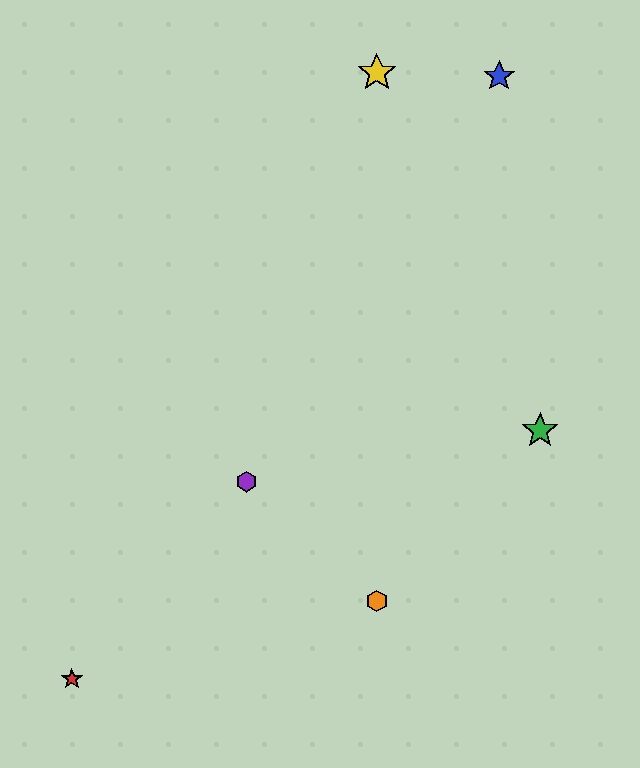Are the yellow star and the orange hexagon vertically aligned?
Yes, both are at x≈377.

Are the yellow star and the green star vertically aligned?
No, the yellow star is at x≈377 and the green star is at x≈540.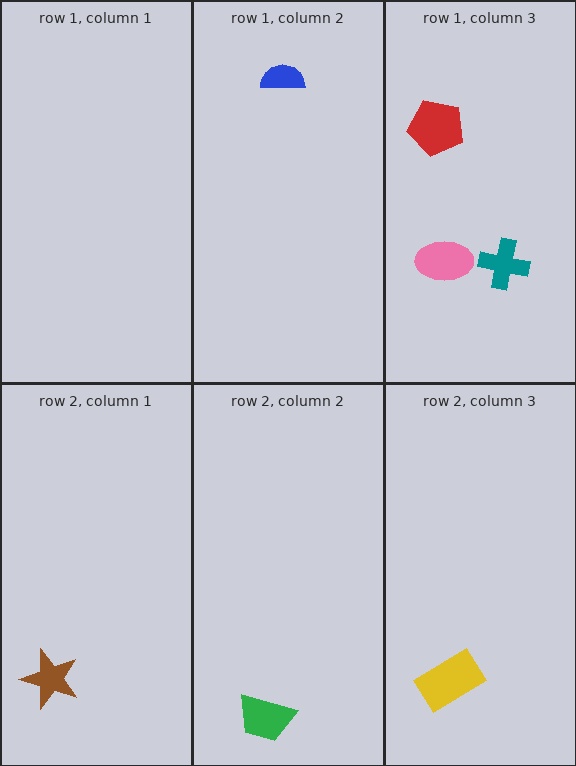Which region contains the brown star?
The row 2, column 1 region.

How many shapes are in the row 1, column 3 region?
3.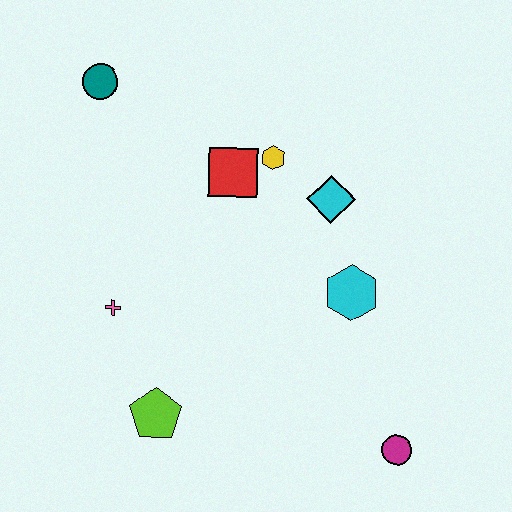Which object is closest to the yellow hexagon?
The red square is closest to the yellow hexagon.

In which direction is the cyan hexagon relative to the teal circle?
The cyan hexagon is to the right of the teal circle.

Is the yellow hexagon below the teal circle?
Yes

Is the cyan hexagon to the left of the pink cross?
No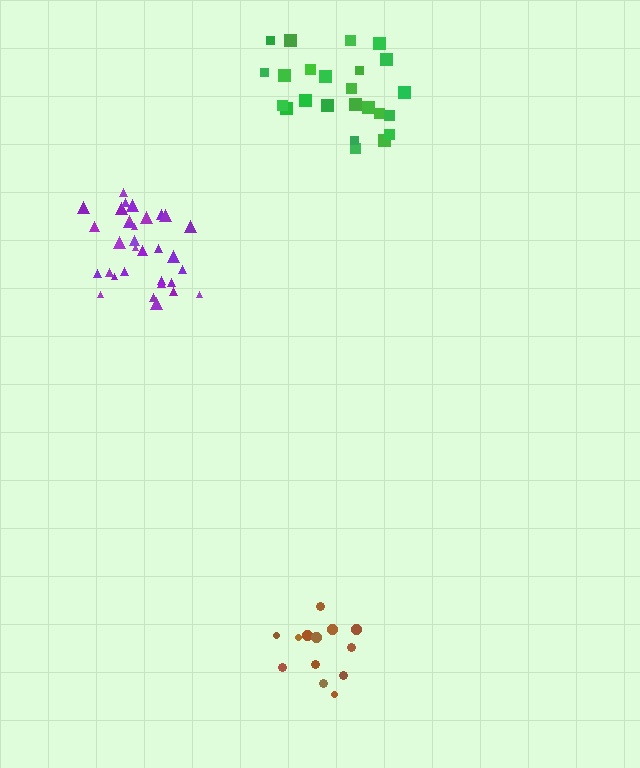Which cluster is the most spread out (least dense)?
Green.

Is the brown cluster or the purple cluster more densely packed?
Purple.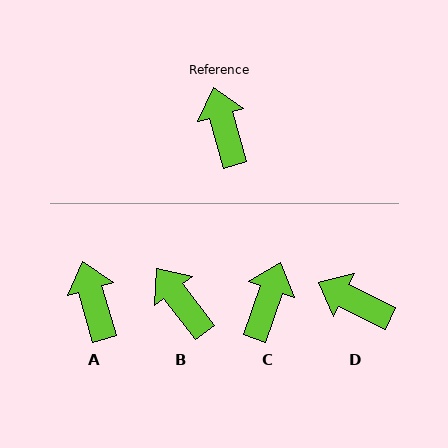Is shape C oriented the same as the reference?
No, it is off by about 35 degrees.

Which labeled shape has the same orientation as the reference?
A.